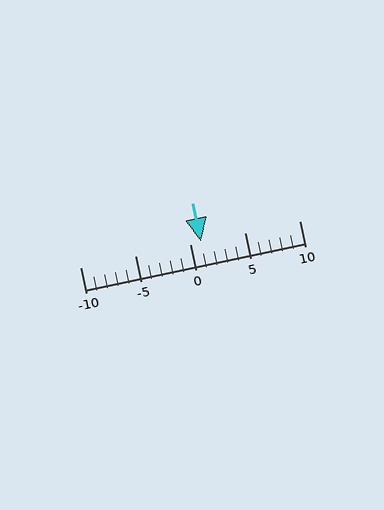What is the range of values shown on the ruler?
The ruler shows values from -10 to 10.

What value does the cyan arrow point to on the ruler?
The cyan arrow points to approximately 1.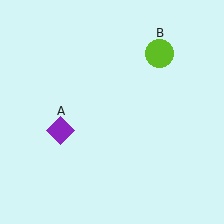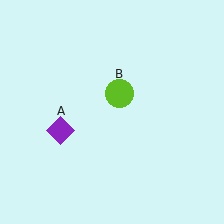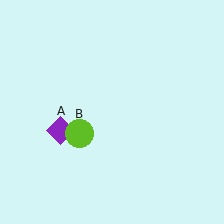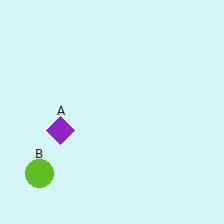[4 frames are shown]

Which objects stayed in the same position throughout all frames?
Purple diamond (object A) remained stationary.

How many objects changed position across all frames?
1 object changed position: lime circle (object B).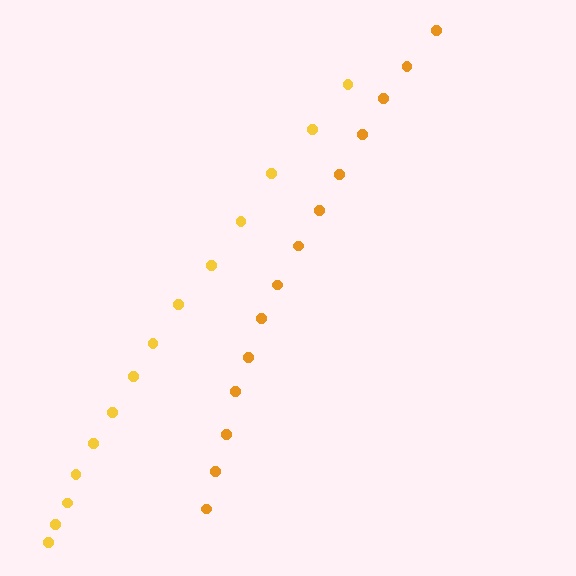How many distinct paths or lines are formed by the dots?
There are 2 distinct paths.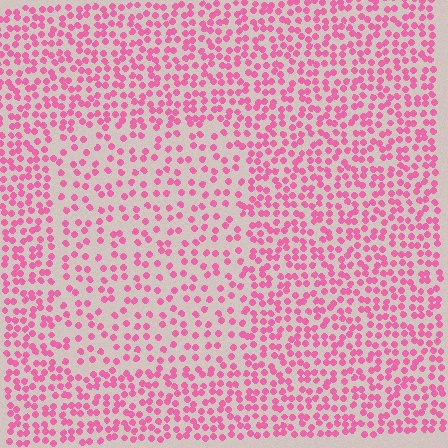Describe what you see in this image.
The image contains small pink elements arranged at two different densities. A rectangle-shaped region is visible where the elements are less densely packed than the surrounding area.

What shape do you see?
I see a rectangle.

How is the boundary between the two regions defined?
The boundary is defined by a change in element density (approximately 1.8x ratio). All elements are the same color, size, and shape.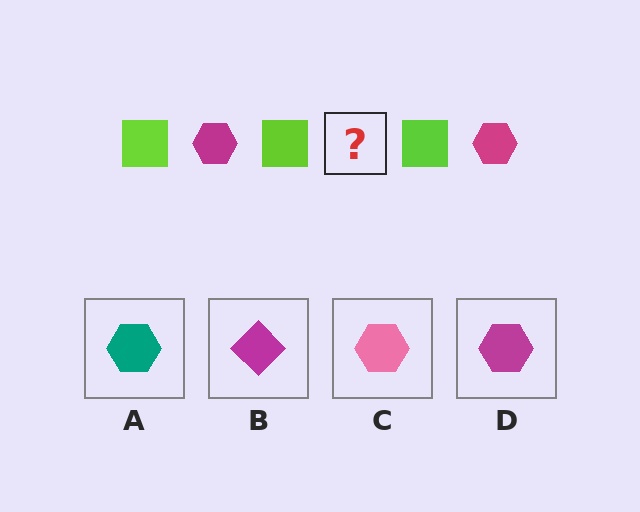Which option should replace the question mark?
Option D.